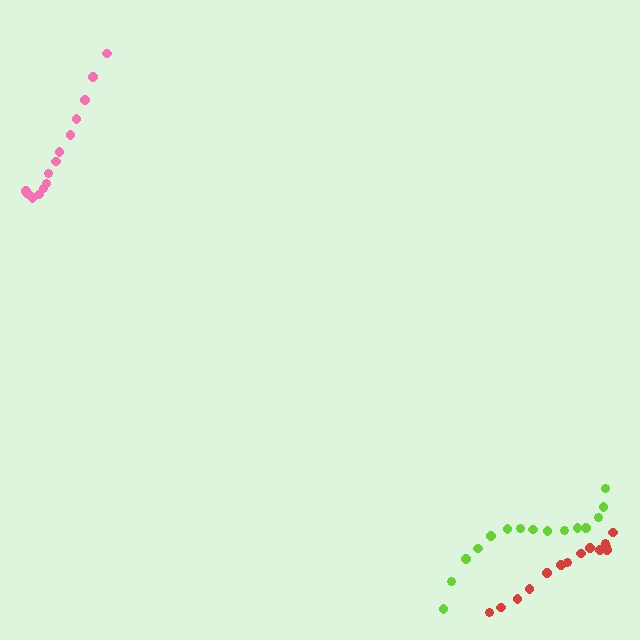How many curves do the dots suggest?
There are 3 distinct paths.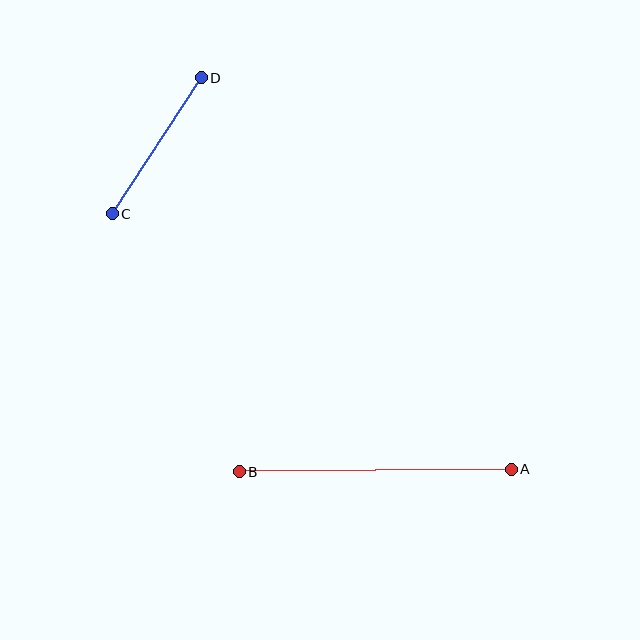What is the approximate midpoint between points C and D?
The midpoint is at approximately (157, 146) pixels.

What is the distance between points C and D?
The distance is approximately 163 pixels.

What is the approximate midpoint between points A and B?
The midpoint is at approximately (375, 470) pixels.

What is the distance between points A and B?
The distance is approximately 272 pixels.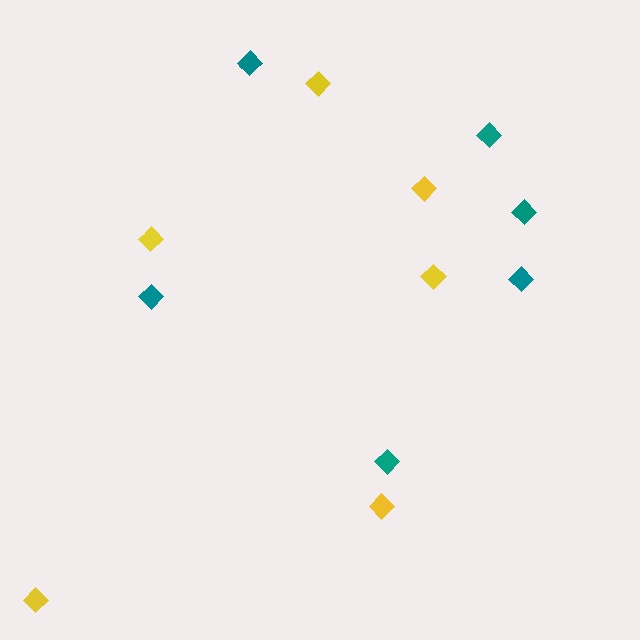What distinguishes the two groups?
There are 2 groups: one group of teal diamonds (6) and one group of yellow diamonds (6).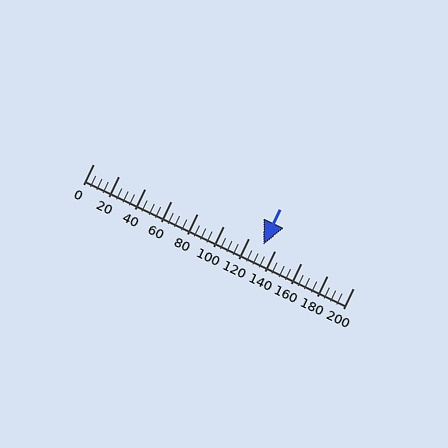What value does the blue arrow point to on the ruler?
The blue arrow points to approximately 131.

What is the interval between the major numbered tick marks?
The major tick marks are spaced 20 units apart.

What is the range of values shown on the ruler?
The ruler shows values from 0 to 200.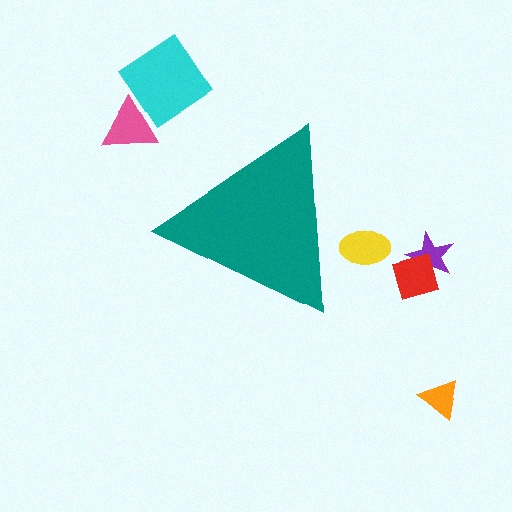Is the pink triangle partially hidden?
No, the pink triangle is fully visible.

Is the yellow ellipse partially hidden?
Yes, the yellow ellipse is partially hidden behind the teal triangle.